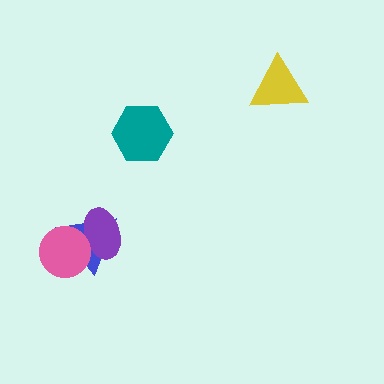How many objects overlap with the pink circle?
2 objects overlap with the pink circle.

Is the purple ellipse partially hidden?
Yes, it is partially covered by another shape.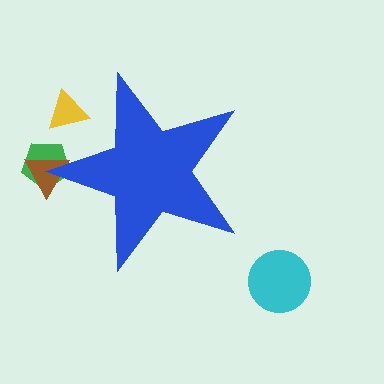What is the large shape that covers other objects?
A blue star.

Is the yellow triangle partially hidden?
Yes, the yellow triangle is partially hidden behind the blue star.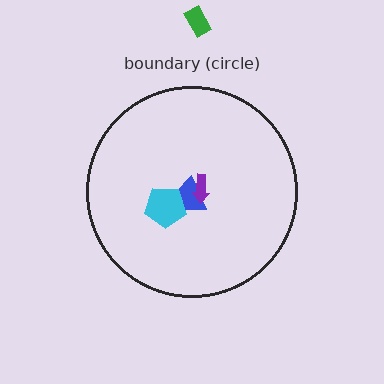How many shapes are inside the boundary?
3 inside, 1 outside.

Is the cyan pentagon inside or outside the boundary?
Inside.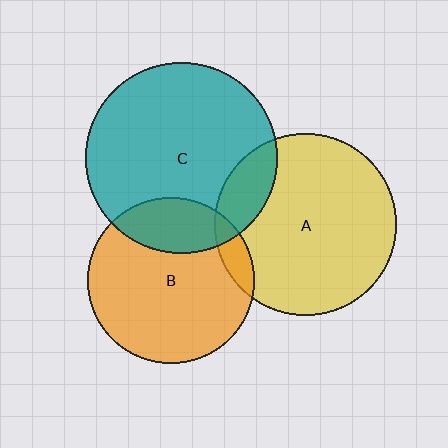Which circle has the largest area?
Circle C (teal).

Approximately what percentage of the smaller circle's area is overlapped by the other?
Approximately 10%.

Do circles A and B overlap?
Yes.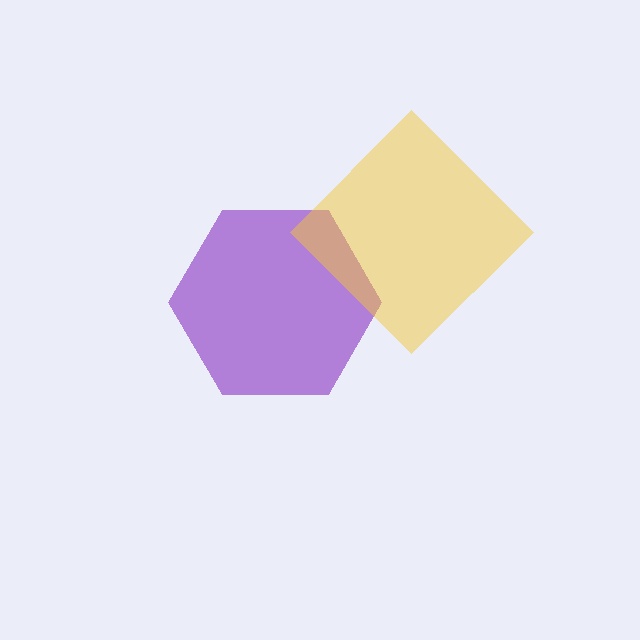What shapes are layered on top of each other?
The layered shapes are: a purple hexagon, a yellow diamond.